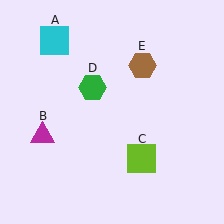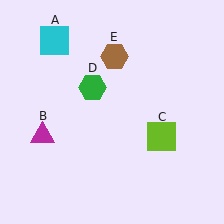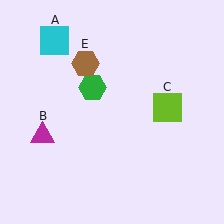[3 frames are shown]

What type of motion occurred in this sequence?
The lime square (object C), brown hexagon (object E) rotated counterclockwise around the center of the scene.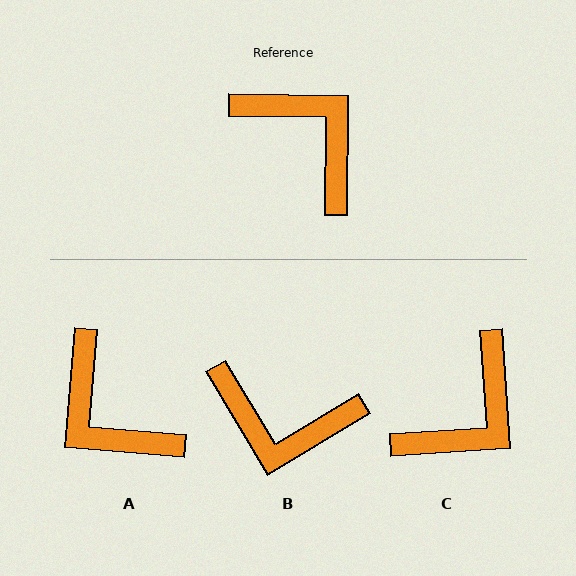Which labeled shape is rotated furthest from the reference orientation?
A, about 176 degrees away.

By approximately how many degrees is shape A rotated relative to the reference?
Approximately 176 degrees counter-clockwise.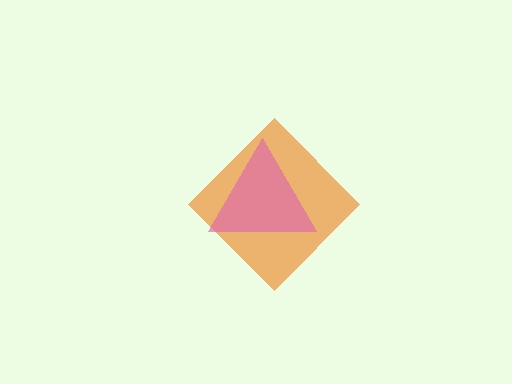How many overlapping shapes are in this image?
There are 2 overlapping shapes in the image.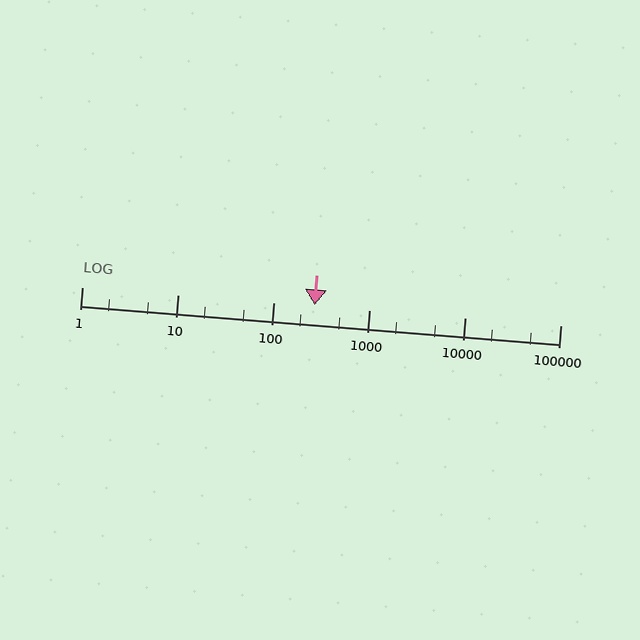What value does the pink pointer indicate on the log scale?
The pointer indicates approximately 270.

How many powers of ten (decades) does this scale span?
The scale spans 5 decades, from 1 to 100000.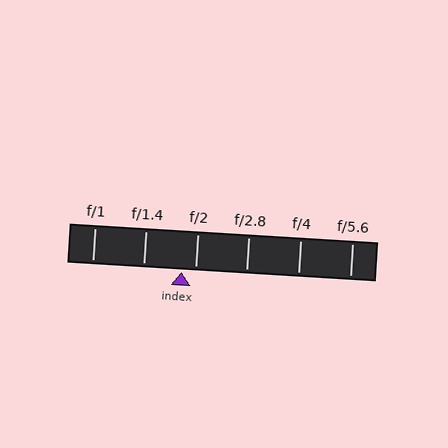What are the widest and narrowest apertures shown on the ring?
The widest aperture shown is f/1 and the narrowest is f/5.6.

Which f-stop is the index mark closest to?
The index mark is closest to f/2.